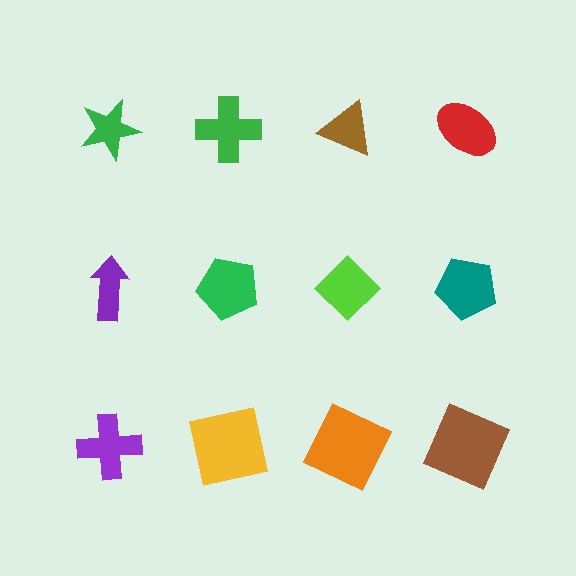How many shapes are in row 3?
4 shapes.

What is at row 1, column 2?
A green cross.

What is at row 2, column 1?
A purple arrow.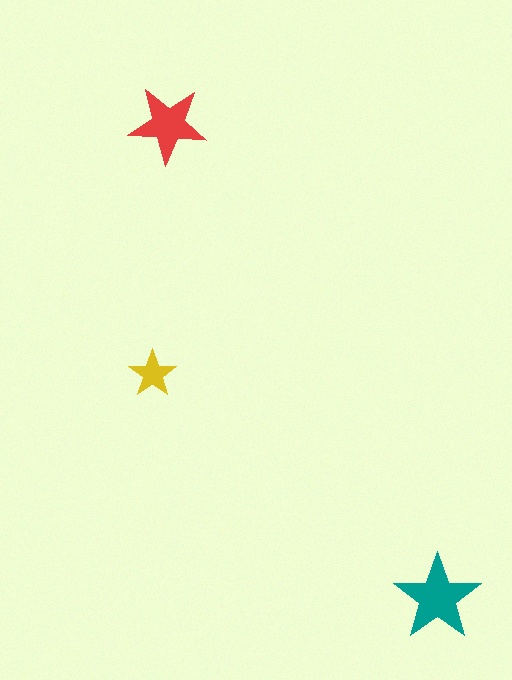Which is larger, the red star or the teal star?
The teal one.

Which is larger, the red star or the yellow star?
The red one.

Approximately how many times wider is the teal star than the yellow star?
About 2 times wider.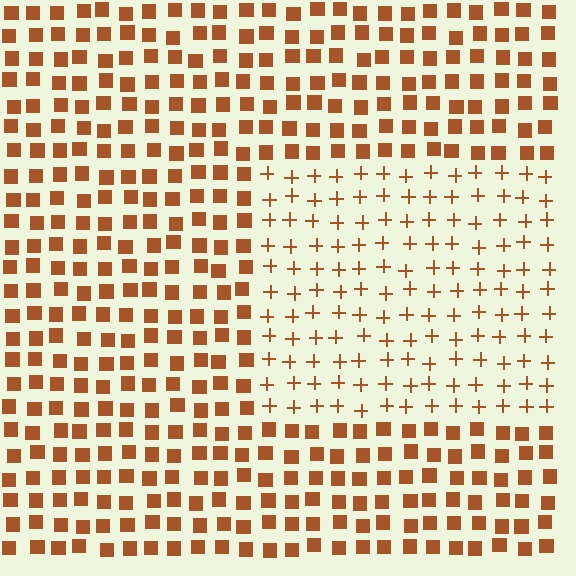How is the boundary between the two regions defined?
The boundary is defined by a change in element shape: plus signs inside vs. squares outside. All elements share the same color and spacing.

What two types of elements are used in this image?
The image uses plus signs inside the rectangle region and squares outside it.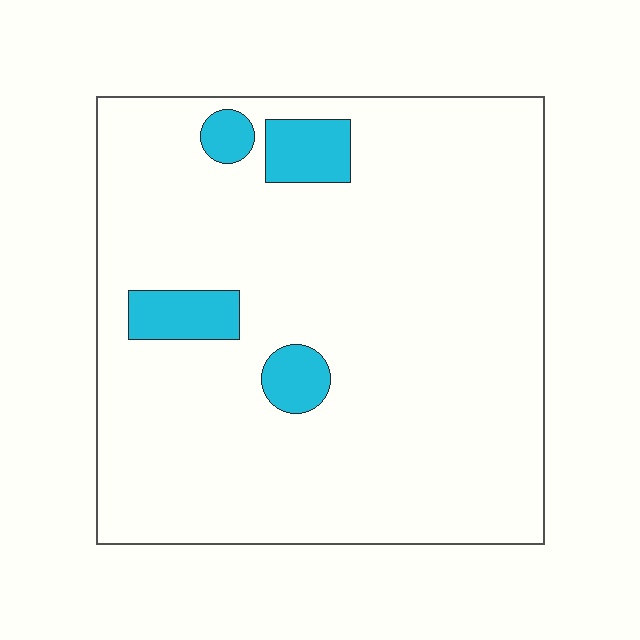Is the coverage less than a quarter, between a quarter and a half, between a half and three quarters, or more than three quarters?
Less than a quarter.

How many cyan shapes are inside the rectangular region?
4.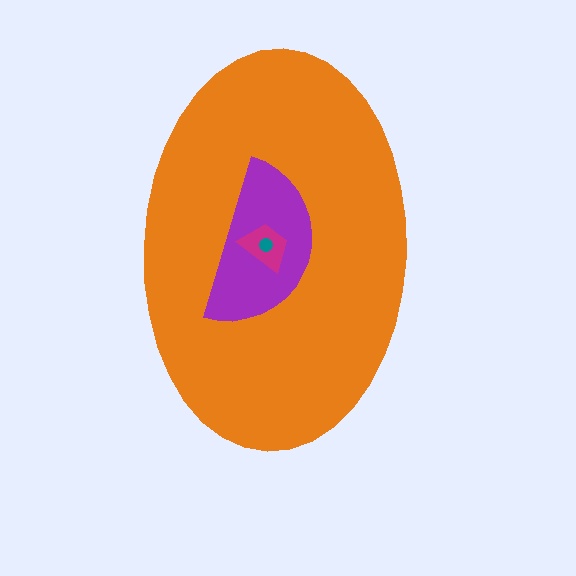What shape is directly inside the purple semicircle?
The magenta trapezoid.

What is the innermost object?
The teal circle.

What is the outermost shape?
The orange ellipse.